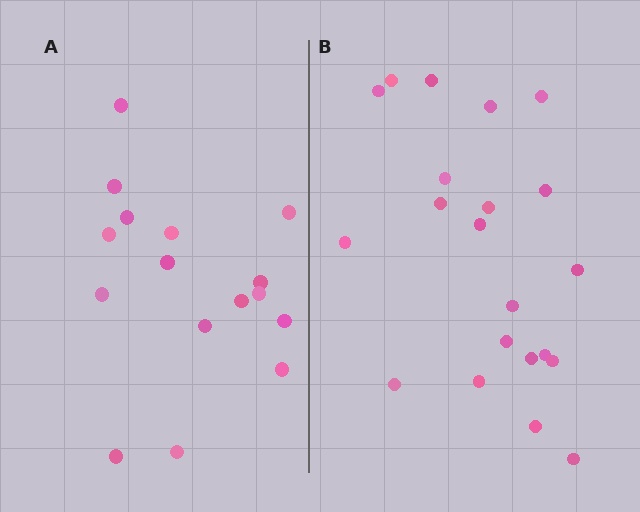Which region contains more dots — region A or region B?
Region B (the right region) has more dots.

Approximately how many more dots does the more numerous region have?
Region B has about 5 more dots than region A.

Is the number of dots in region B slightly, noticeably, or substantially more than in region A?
Region B has noticeably more, but not dramatically so. The ratio is roughly 1.3 to 1.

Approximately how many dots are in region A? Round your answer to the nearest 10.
About 20 dots. (The exact count is 16, which rounds to 20.)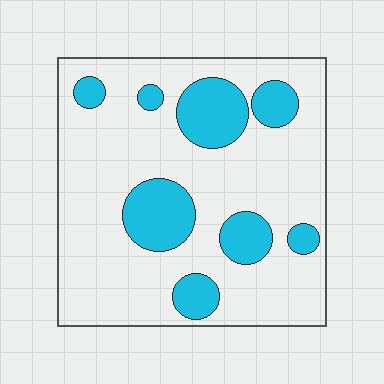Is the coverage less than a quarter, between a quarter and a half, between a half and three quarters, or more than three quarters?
Less than a quarter.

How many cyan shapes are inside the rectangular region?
8.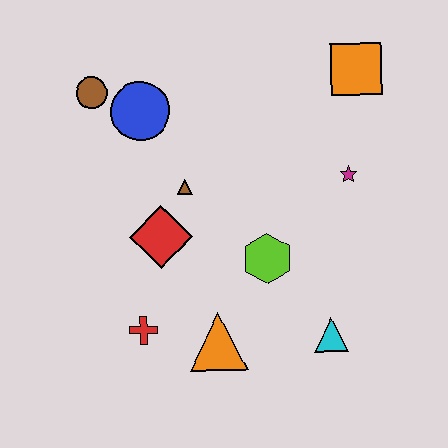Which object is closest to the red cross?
The orange triangle is closest to the red cross.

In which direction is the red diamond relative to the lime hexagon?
The red diamond is to the left of the lime hexagon.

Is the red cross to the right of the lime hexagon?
No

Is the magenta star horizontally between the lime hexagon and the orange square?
Yes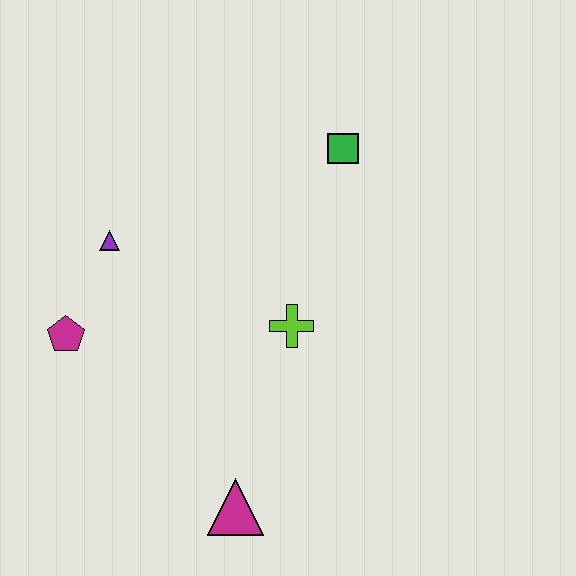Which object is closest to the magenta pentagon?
The purple triangle is closest to the magenta pentagon.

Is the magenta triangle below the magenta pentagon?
Yes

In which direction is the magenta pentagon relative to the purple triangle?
The magenta pentagon is below the purple triangle.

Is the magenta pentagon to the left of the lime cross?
Yes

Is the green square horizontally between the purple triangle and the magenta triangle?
No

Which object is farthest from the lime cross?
The magenta pentagon is farthest from the lime cross.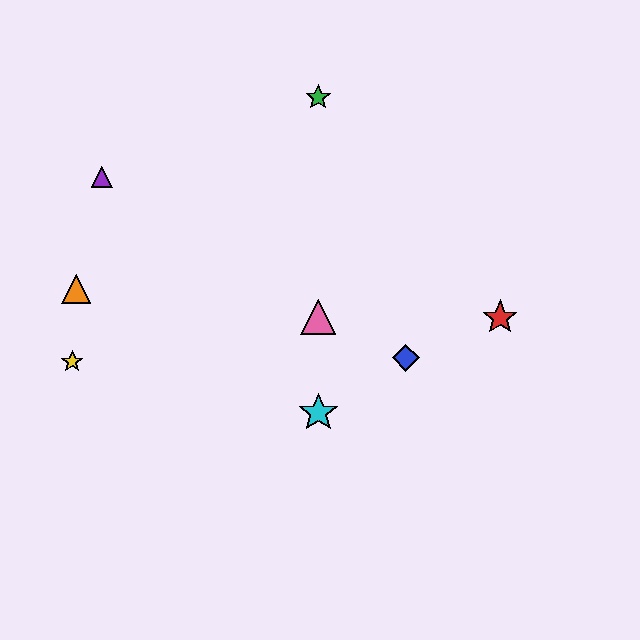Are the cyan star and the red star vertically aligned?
No, the cyan star is at x≈318 and the red star is at x≈500.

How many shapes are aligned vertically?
3 shapes (the green star, the cyan star, the pink triangle) are aligned vertically.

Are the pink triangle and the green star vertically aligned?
Yes, both are at x≈318.